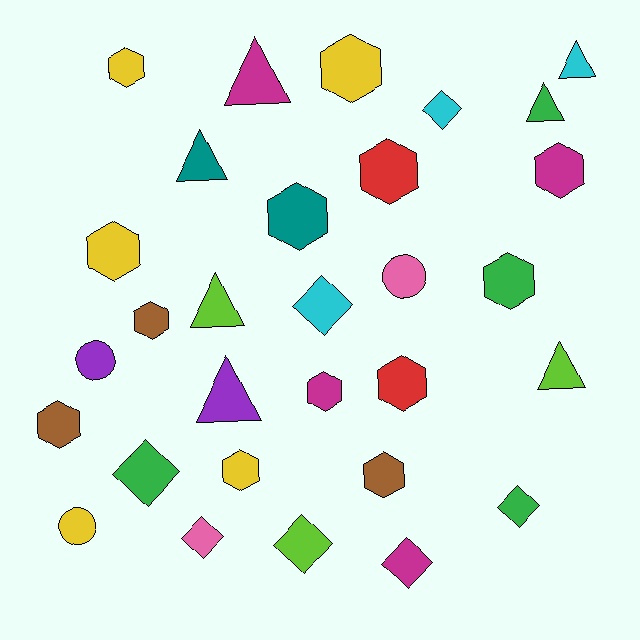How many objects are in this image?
There are 30 objects.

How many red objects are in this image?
There are 2 red objects.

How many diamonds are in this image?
There are 7 diamonds.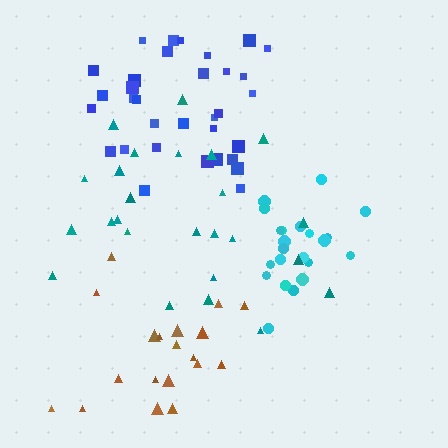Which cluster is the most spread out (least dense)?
Teal.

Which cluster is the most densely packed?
Cyan.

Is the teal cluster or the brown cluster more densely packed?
Brown.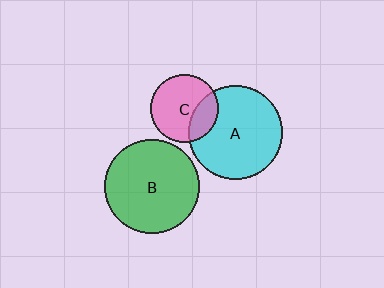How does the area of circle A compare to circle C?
Approximately 1.9 times.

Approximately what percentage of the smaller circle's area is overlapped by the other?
Approximately 25%.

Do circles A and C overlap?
Yes.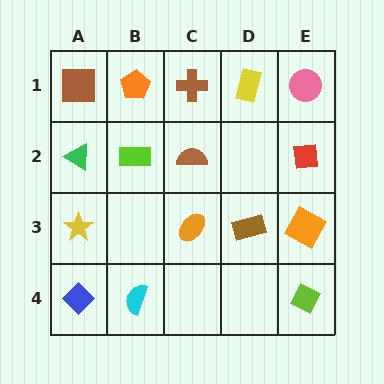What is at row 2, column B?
A lime rectangle.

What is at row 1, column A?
A brown square.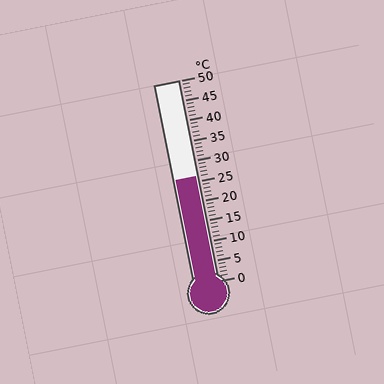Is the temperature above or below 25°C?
The temperature is above 25°C.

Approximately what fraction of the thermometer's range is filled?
The thermometer is filled to approximately 50% of its range.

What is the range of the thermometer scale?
The thermometer scale ranges from 0°C to 50°C.